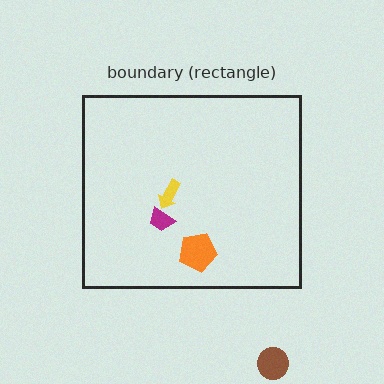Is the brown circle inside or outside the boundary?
Outside.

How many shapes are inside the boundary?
3 inside, 1 outside.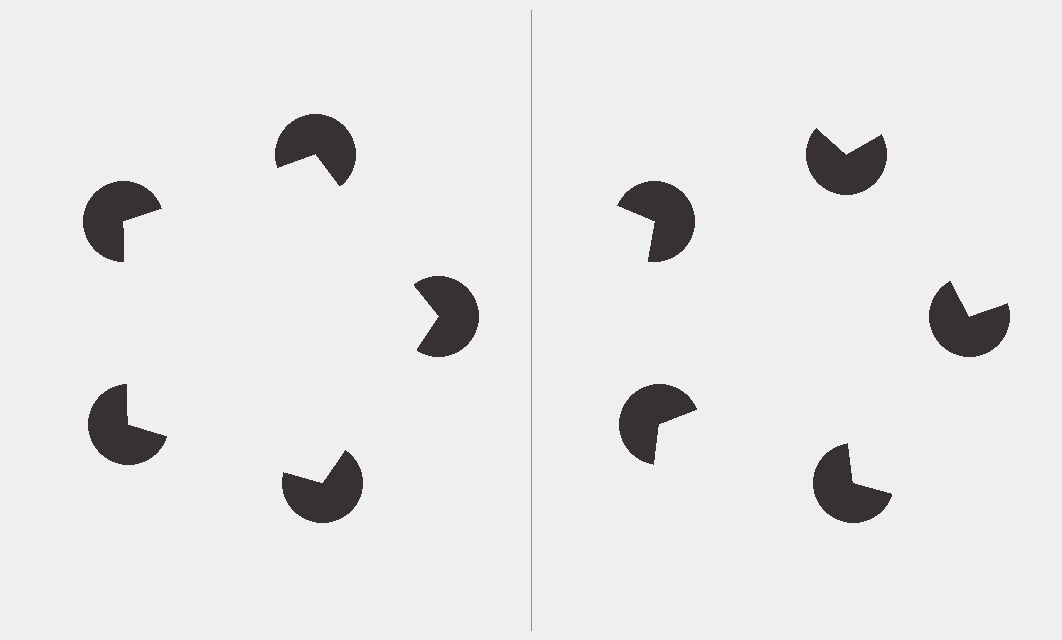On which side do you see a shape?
An illusory pentagon appears on the left side. On the right side the wedge cuts are rotated, so no coherent shape forms.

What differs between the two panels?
The pac-man discs are positioned identically on both sides; only the wedge orientations differ. On the left they align to a pentagon; on the right they are misaligned.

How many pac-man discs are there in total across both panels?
10 — 5 on each side.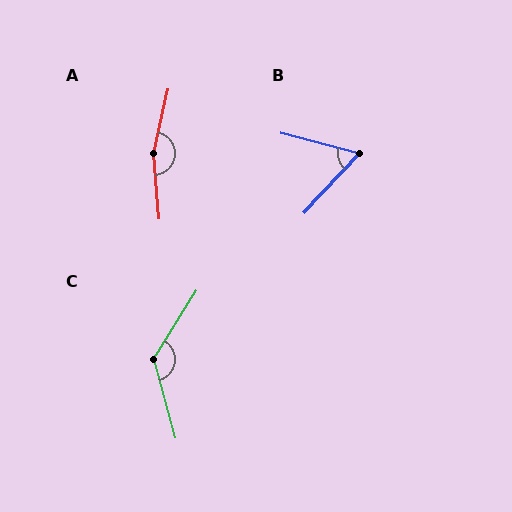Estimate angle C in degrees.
Approximately 132 degrees.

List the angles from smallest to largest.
B (62°), C (132°), A (162°).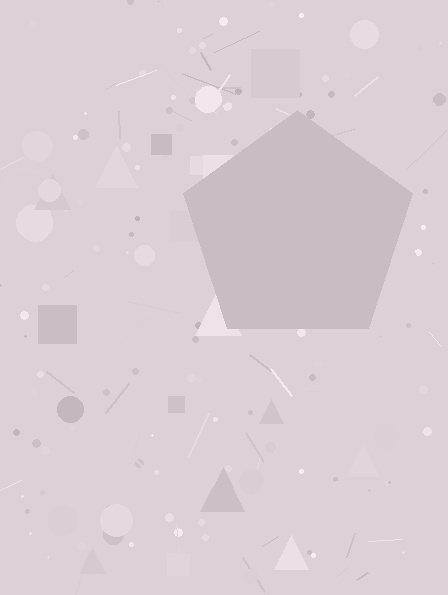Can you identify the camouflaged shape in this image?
The camouflaged shape is a pentagon.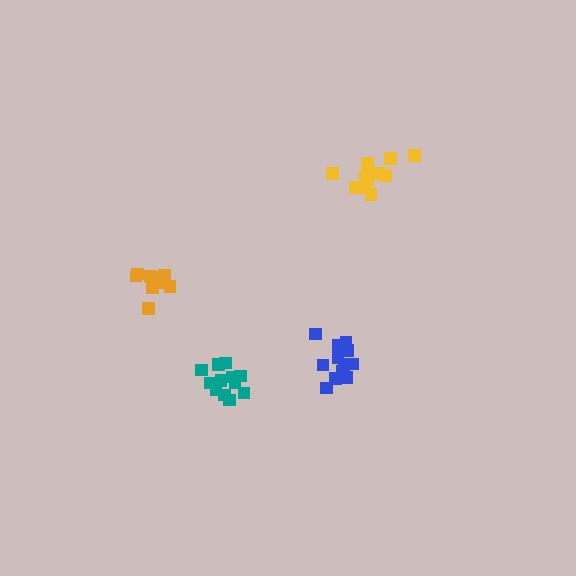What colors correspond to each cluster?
The clusters are colored: blue, yellow, teal, orange.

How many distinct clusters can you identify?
There are 4 distinct clusters.